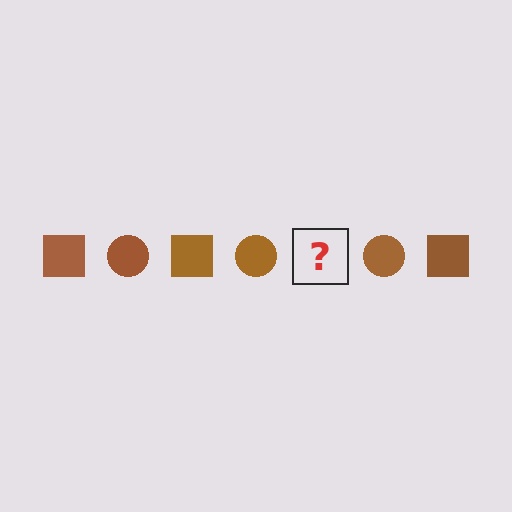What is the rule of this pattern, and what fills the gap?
The rule is that the pattern cycles through square, circle shapes in brown. The gap should be filled with a brown square.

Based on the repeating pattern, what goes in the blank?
The blank should be a brown square.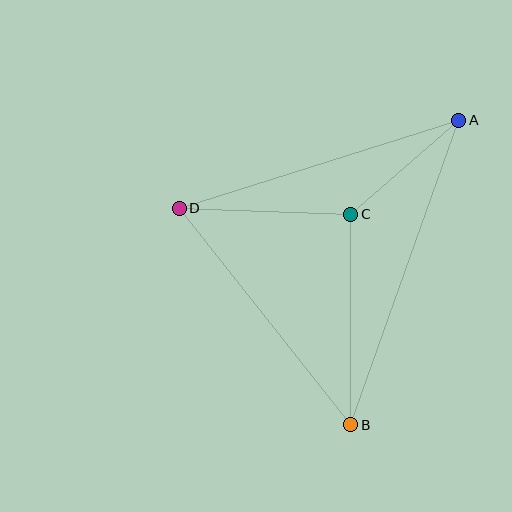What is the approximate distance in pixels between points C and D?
The distance between C and D is approximately 172 pixels.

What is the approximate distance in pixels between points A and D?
The distance between A and D is approximately 293 pixels.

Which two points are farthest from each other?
Points A and B are farthest from each other.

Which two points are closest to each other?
Points A and C are closest to each other.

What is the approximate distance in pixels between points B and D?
The distance between B and D is approximately 276 pixels.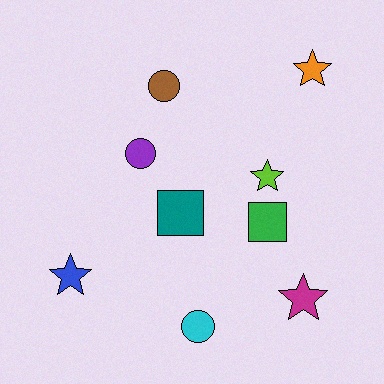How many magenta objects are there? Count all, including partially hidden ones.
There is 1 magenta object.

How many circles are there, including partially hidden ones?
There are 3 circles.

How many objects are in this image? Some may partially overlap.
There are 9 objects.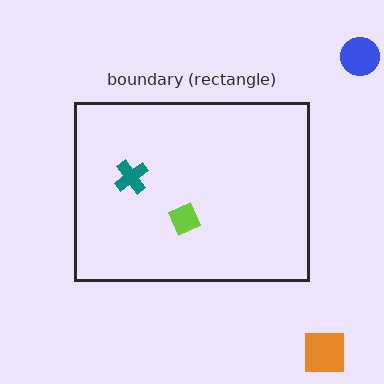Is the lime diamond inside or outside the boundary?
Inside.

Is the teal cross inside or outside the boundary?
Inside.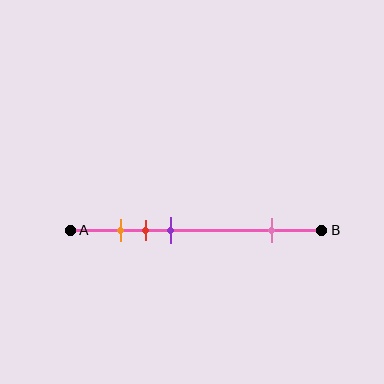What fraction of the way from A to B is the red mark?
The red mark is approximately 30% (0.3) of the way from A to B.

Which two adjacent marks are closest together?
The orange and red marks are the closest adjacent pair.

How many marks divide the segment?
There are 4 marks dividing the segment.